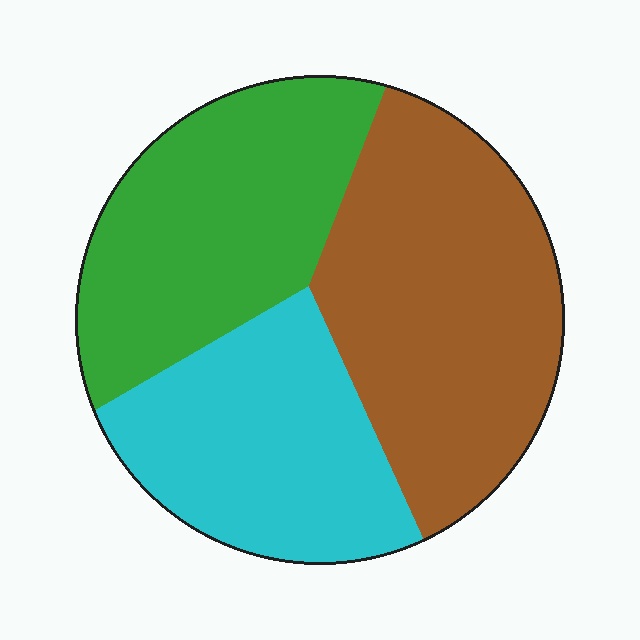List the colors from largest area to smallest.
From largest to smallest: brown, green, cyan.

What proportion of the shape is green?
Green takes up between a quarter and a half of the shape.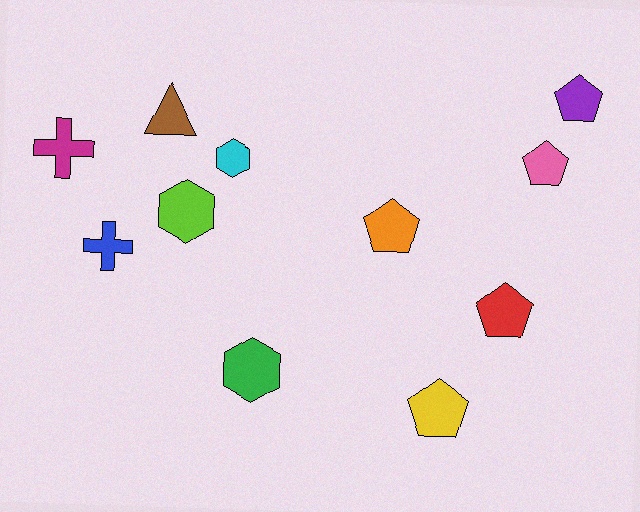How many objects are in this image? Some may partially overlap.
There are 11 objects.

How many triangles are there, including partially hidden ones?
There is 1 triangle.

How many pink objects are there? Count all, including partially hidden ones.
There is 1 pink object.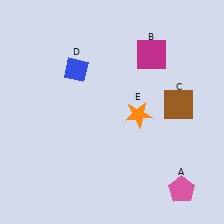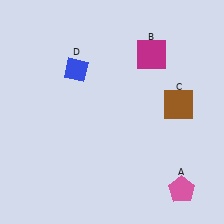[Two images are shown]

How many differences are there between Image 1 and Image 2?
There is 1 difference between the two images.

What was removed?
The orange star (E) was removed in Image 2.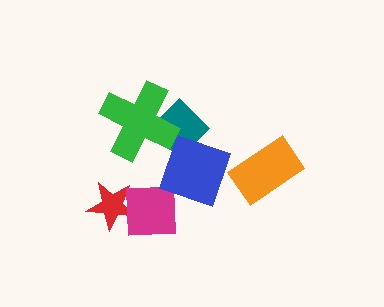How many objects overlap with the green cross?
1 object overlaps with the green cross.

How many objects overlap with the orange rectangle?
0 objects overlap with the orange rectangle.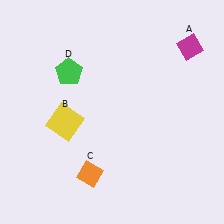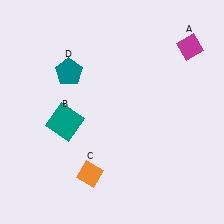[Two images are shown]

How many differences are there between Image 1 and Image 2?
There are 2 differences between the two images.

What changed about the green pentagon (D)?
In Image 1, D is green. In Image 2, it changed to teal.